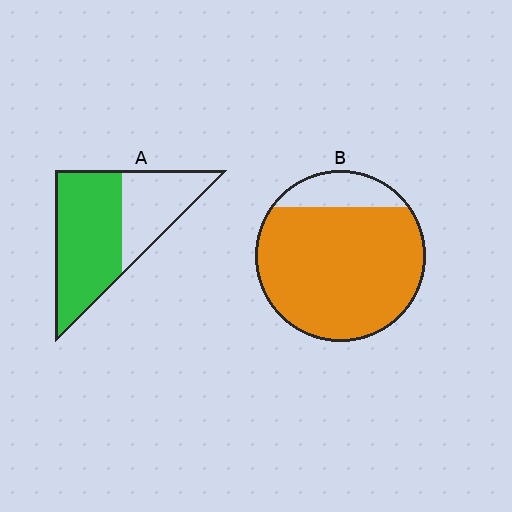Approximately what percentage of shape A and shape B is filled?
A is approximately 65% and B is approximately 85%.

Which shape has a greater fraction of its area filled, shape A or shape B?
Shape B.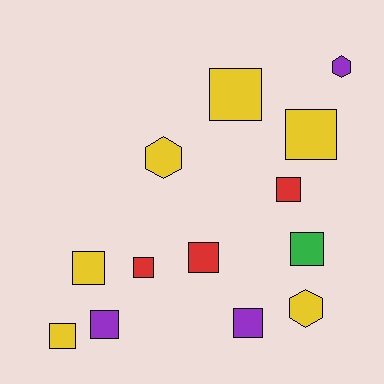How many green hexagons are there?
There are no green hexagons.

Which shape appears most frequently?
Square, with 10 objects.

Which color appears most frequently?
Yellow, with 6 objects.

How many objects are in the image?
There are 13 objects.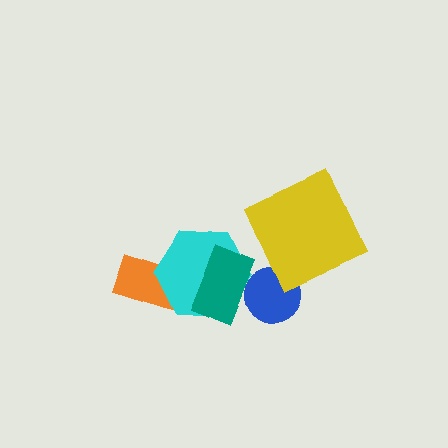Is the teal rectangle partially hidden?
No, no other shape covers it.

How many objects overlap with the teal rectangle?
2 objects overlap with the teal rectangle.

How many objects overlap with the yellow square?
0 objects overlap with the yellow square.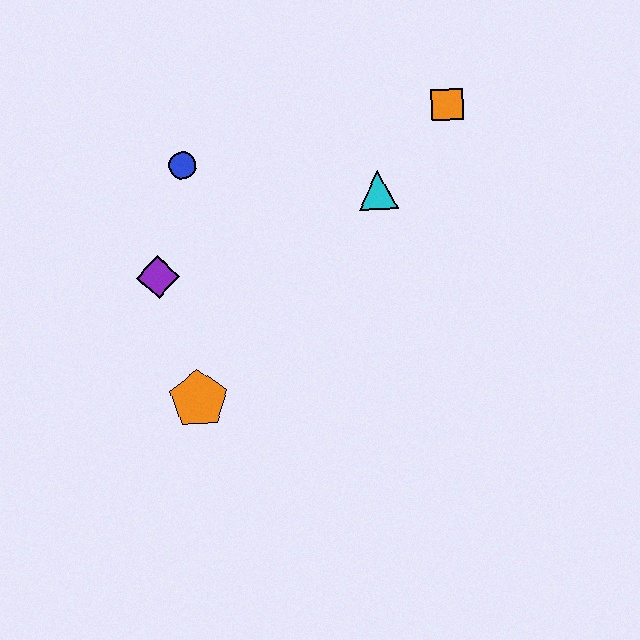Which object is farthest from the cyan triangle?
The orange pentagon is farthest from the cyan triangle.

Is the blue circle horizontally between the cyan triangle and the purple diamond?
Yes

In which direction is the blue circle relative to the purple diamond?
The blue circle is above the purple diamond.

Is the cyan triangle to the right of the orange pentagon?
Yes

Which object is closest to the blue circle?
The purple diamond is closest to the blue circle.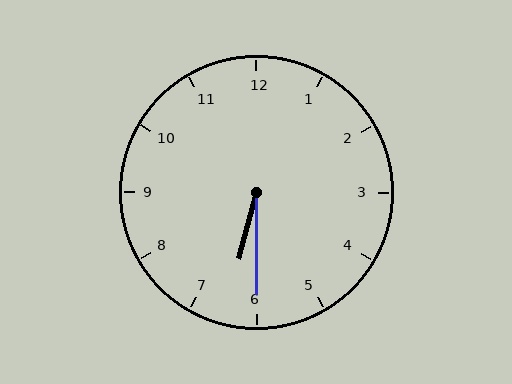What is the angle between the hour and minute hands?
Approximately 15 degrees.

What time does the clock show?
6:30.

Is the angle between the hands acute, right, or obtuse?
It is acute.